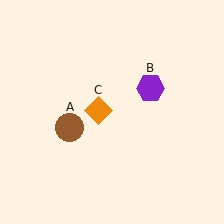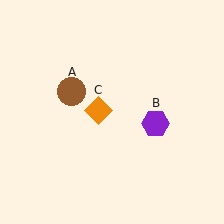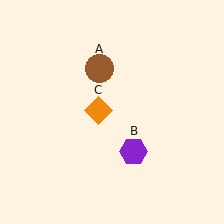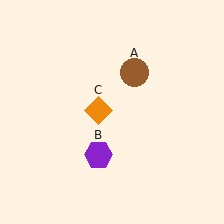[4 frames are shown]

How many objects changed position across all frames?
2 objects changed position: brown circle (object A), purple hexagon (object B).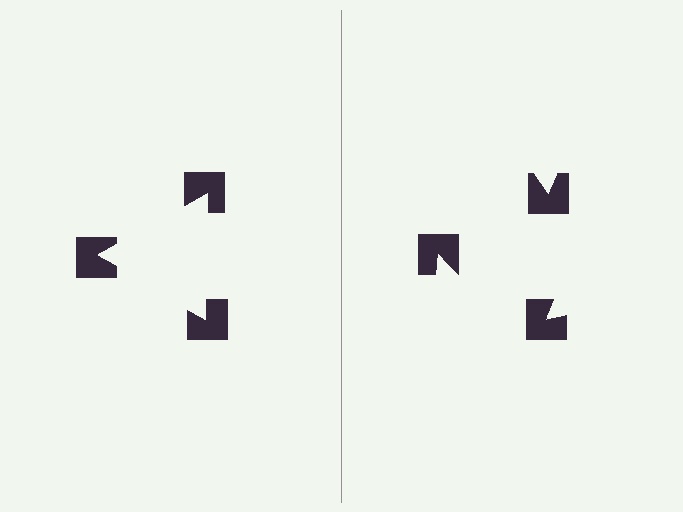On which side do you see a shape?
An illusory triangle appears on the left side. On the right side the wedge cuts are rotated, so no coherent shape forms.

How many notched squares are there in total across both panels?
6 — 3 on each side.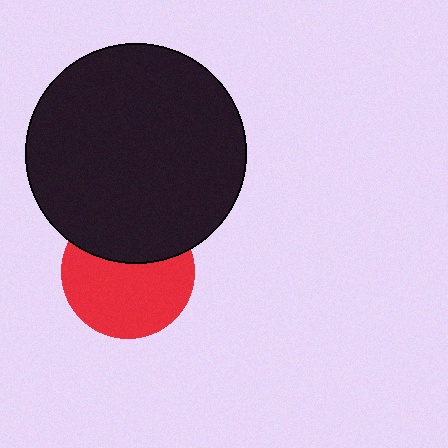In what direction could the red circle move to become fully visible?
The red circle could move down. That would shift it out from behind the black circle entirely.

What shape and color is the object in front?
The object in front is a black circle.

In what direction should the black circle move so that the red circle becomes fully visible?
The black circle should move up. That is the shortest direction to clear the overlap and leave the red circle fully visible.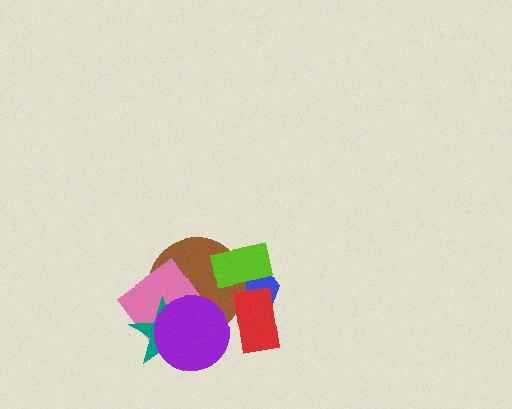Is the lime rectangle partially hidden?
No, no other shape covers it.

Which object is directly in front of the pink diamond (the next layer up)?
The teal star is directly in front of the pink diamond.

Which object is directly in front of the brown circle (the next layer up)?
The red rectangle is directly in front of the brown circle.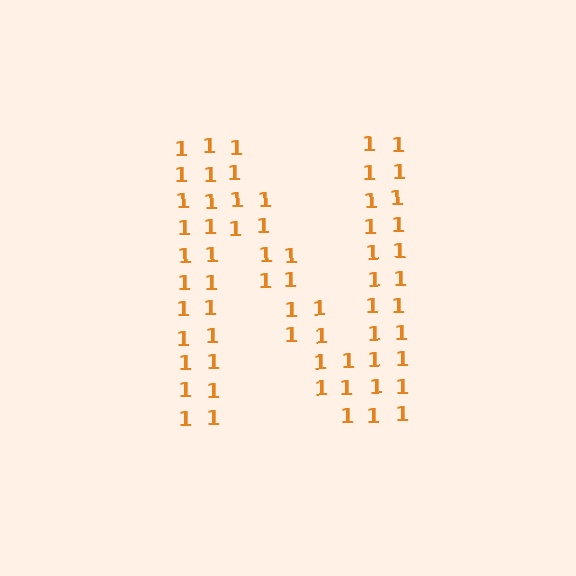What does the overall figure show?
The overall figure shows the letter N.